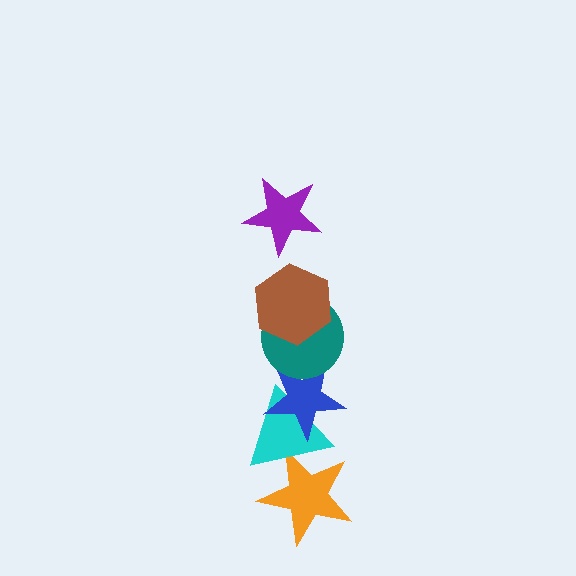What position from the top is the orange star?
The orange star is 6th from the top.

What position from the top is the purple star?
The purple star is 1st from the top.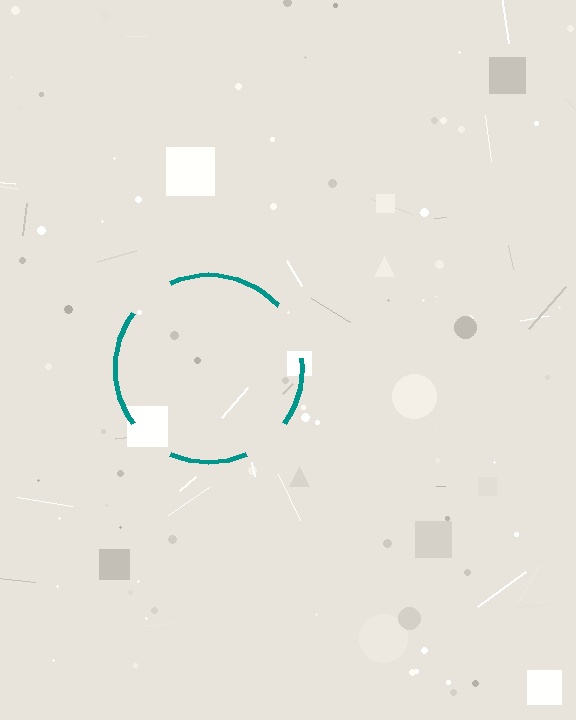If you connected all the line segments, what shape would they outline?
They would outline a circle.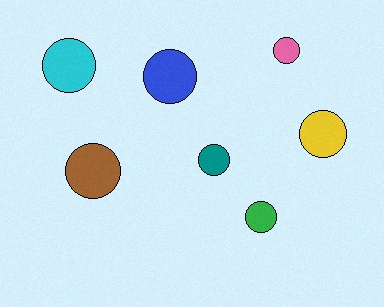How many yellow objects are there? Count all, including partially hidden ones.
There is 1 yellow object.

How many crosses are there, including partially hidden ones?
There are no crosses.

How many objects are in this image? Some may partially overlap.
There are 7 objects.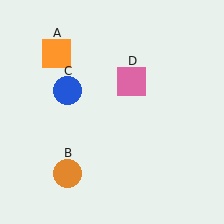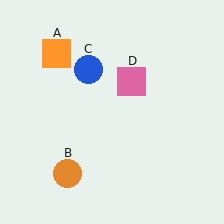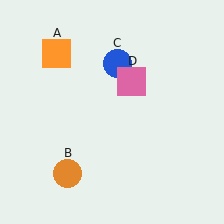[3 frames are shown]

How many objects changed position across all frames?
1 object changed position: blue circle (object C).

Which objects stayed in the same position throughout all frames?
Orange square (object A) and orange circle (object B) and pink square (object D) remained stationary.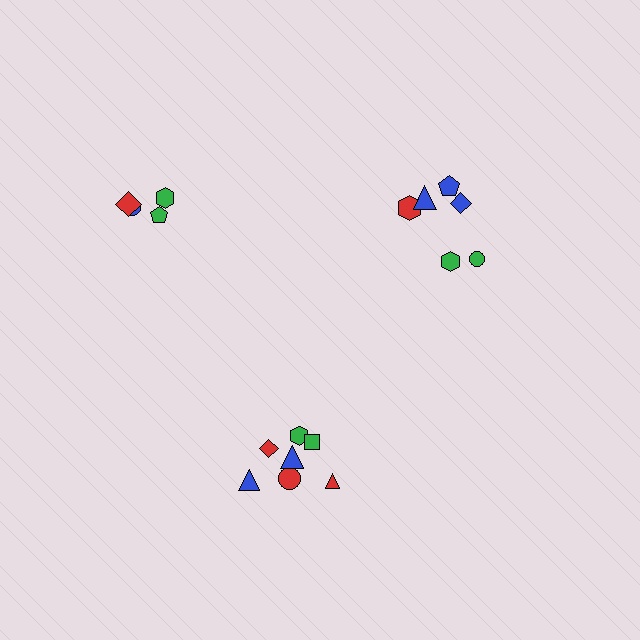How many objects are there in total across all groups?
There are 17 objects.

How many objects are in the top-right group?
There are 6 objects.